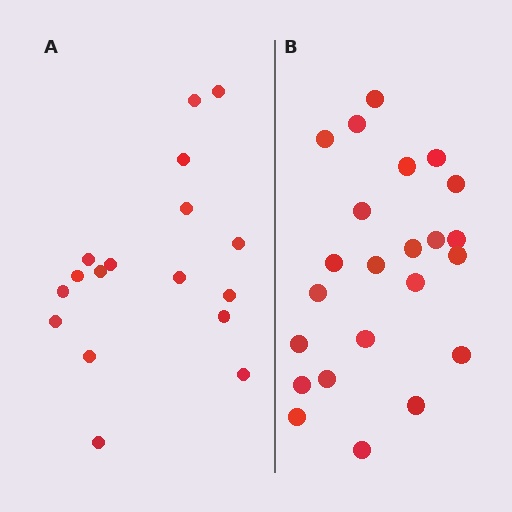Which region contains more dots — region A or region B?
Region B (the right region) has more dots.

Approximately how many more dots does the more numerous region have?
Region B has about 6 more dots than region A.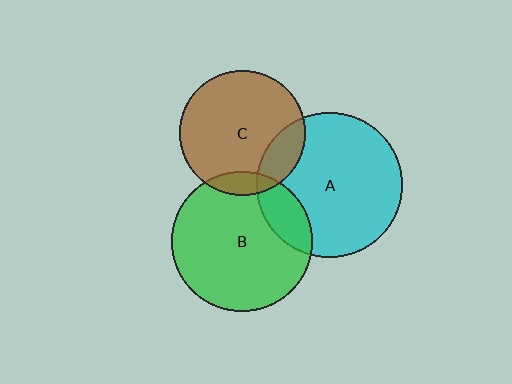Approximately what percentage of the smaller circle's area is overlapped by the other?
Approximately 15%.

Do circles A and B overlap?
Yes.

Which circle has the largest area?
Circle A (cyan).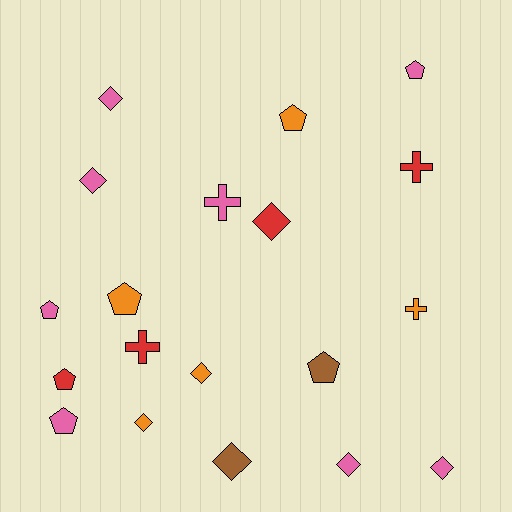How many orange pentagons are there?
There are 2 orange pentagons.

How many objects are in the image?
There are 19 objects.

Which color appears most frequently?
Pink, with 8 objects.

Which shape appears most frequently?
Diamond, with 8 objects.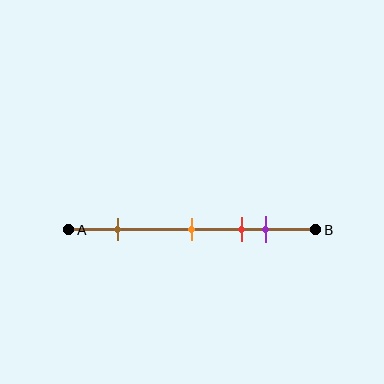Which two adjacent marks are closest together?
The red and purple marks are the closest adjacent pair.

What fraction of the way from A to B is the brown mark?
The brown mark is approximately 20% (0.2) of the way from A to B.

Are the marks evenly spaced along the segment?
No, the marks are not evenly spaced.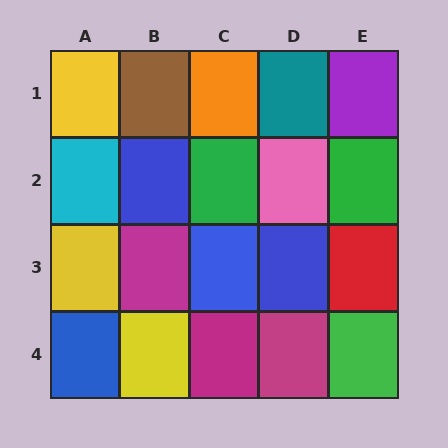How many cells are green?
3 cells are green.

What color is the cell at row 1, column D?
Teal.